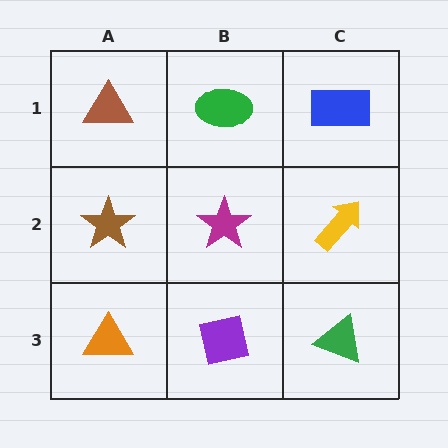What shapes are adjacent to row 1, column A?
A brown star (row 2, column A), a green ellipse (row 1, column B).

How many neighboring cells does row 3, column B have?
3.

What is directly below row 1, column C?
A yellow arrow.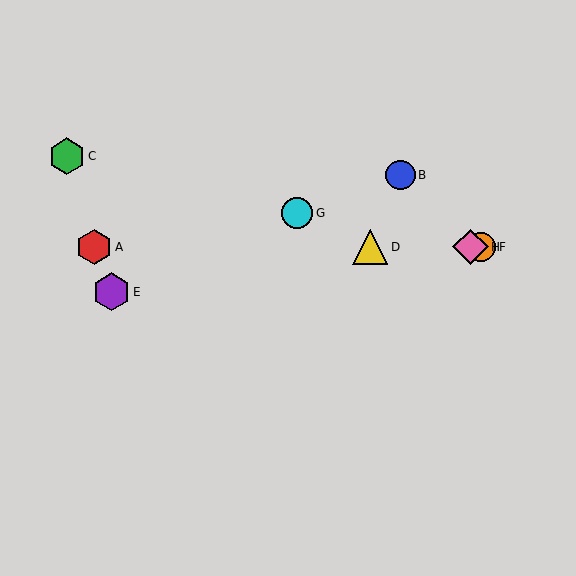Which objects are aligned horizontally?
Objects A, D, F, H are aligned horizontally.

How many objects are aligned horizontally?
4 objects (A, D, F, H) are aligned horizontally.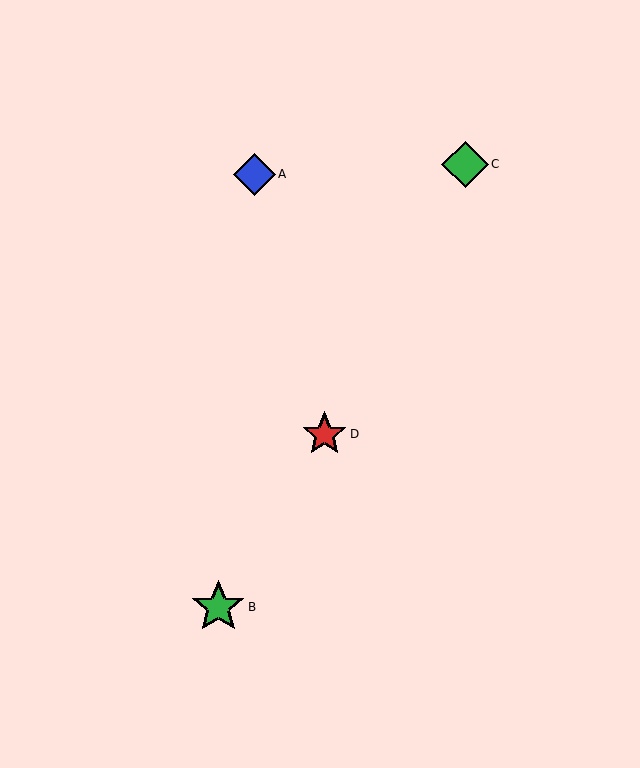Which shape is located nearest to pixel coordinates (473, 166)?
The green diamond (labeled C) at (465, 165) is nearest to that location.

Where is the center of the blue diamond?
The center of the blue diamond is at (254, 174).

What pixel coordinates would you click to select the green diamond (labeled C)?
Click at (465, 165) to select the green diamond C.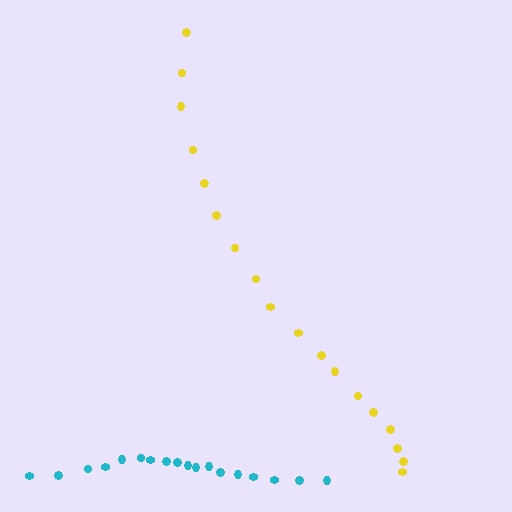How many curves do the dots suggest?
There are 2 distinct paths.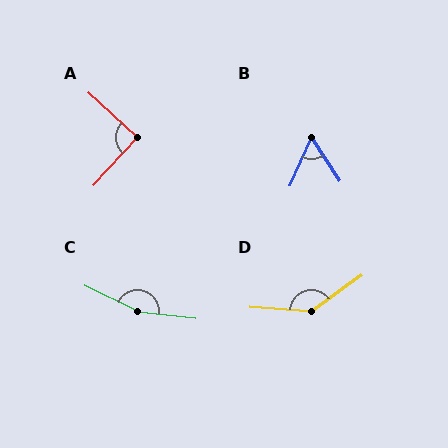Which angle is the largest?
C, at approximately 160 degrees.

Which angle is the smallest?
B, at approximately 57 degrees.